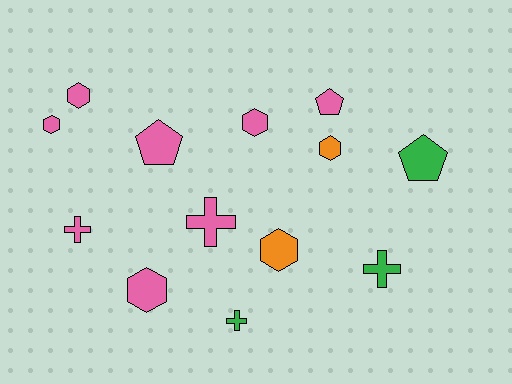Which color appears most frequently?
Pink, with 8 objects.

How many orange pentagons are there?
There are no orange pentagons.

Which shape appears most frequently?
Hexagon, with 6 objects.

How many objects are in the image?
There are 13 objects.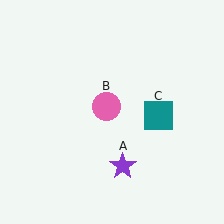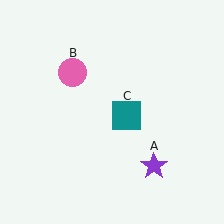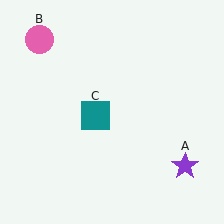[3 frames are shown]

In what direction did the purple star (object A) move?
The purple star (object A) moved right.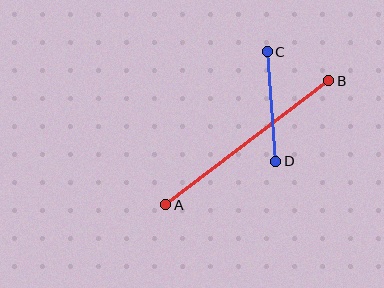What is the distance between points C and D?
The distance is approximately 110 pixels.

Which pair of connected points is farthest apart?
Points A and B are farthest apart.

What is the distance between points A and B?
The distance is approximately 205 pixels.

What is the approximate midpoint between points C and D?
The midpoint is at approximately (271, 107) pixels.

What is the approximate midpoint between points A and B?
The midpoint is at approximately (247, 143) pixels.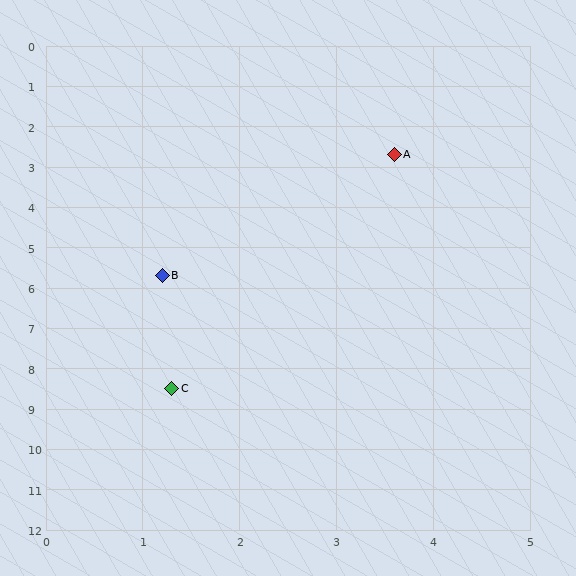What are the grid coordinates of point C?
Point C is at approximately (1.3, 8.5).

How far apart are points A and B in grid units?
Points A and B are about 3.8 grid units apart.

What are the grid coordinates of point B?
Point B is at approximately (1.2, 5.7).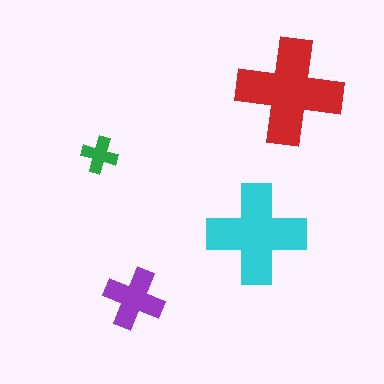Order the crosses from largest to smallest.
the red one, the cyan one, the purple one, the green one.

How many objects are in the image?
There are 4 objects in the image.